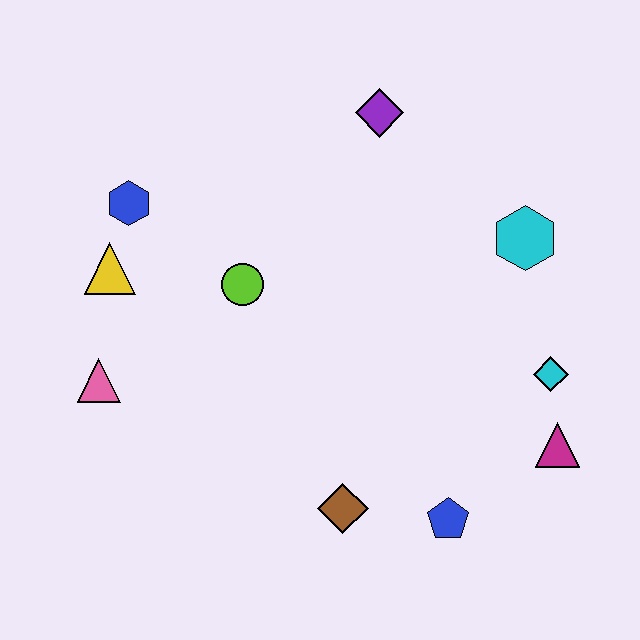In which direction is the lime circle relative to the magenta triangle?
The lime circle is to the left of the magenta triangle.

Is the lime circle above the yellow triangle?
No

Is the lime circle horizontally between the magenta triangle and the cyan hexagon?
No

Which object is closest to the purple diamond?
The cyan hexagon is closest to the purple diamond.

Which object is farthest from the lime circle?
The magenta triangle is farthest from the lime circle.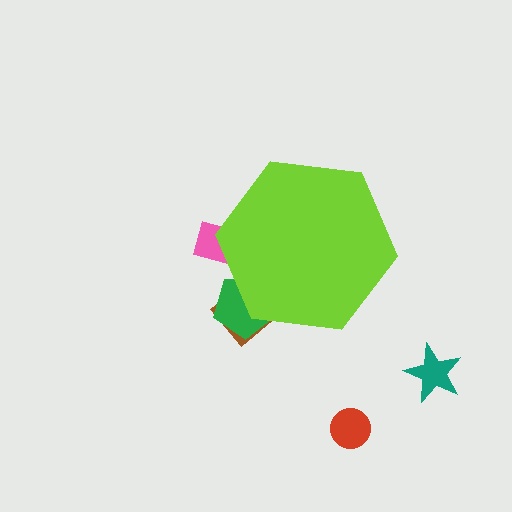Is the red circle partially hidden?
No, the red circle is fully visible.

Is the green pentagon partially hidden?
Yes, the green pentagon is partially hidden behind the lime hexagon.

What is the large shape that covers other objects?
A lime hexagon.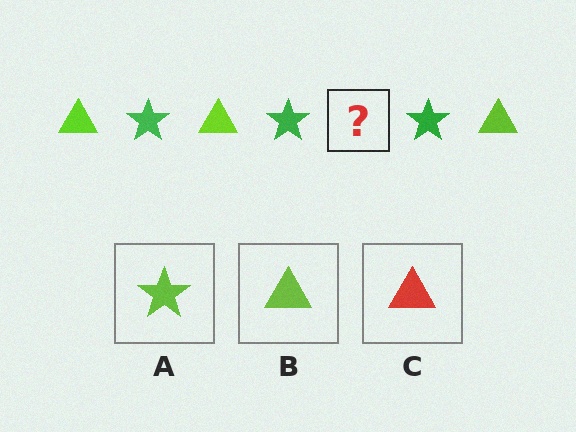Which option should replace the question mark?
Option B.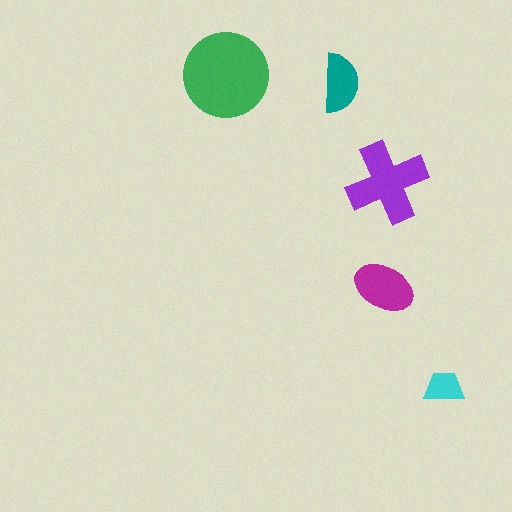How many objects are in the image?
There are 5 objects in the image.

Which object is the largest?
The green circle.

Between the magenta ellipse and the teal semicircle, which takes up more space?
The magenta ellipse.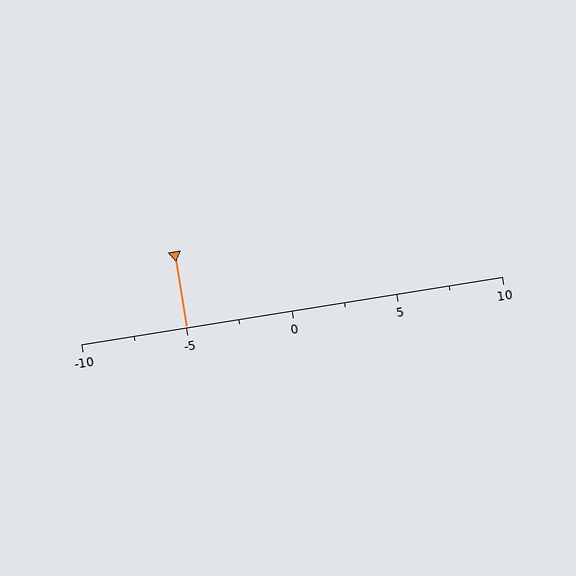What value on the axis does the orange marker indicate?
The marker indicates approximately -5.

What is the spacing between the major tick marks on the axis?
The major ticks are spaced 5 apart.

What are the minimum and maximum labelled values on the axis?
The axis runs from -10 to 10.